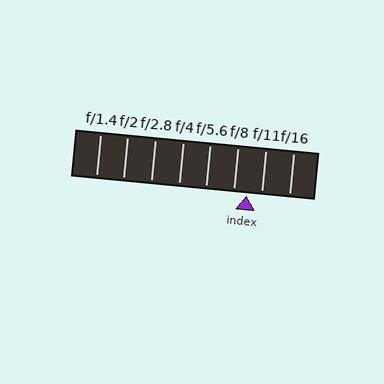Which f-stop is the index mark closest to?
The index mark is closest to f/8.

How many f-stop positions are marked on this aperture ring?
There are 8 f-stop positions marked.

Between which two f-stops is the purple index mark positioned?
The index mark is between f/8 and f/11.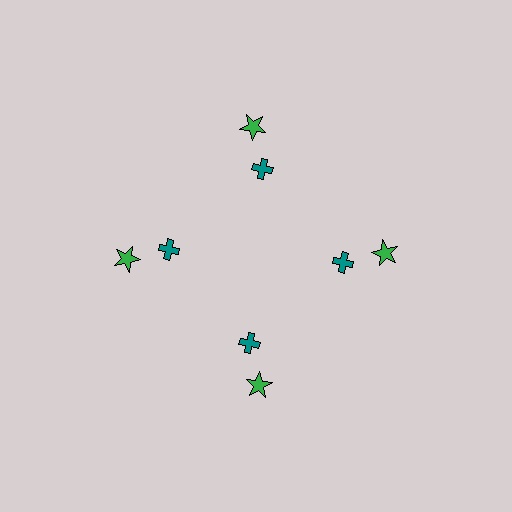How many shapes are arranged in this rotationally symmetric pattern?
There are 8 shapes, arranged in 4 groups of 2.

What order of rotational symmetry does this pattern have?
This pattern has 4-fold rotational symmetry.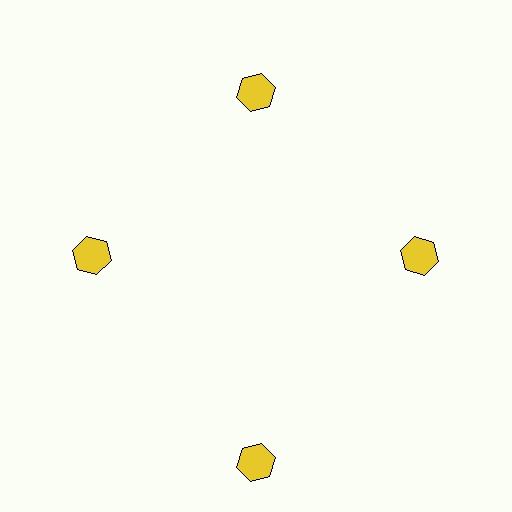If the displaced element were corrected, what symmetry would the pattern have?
It would have 4-fold rotational symmetry — the pattern would map onto itself every 90 degrees.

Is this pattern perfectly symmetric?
No. The 4 yellow hexagons are arranged in a ring, but one element near the 6 o'clock position is pushed outward from the center, breaking the 4-fold rotational symmetry.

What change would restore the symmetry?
The symmetry would be restored by moving it inward, back onto the ring so that all 4 hexagons sit at equal angles and equal distance from the center.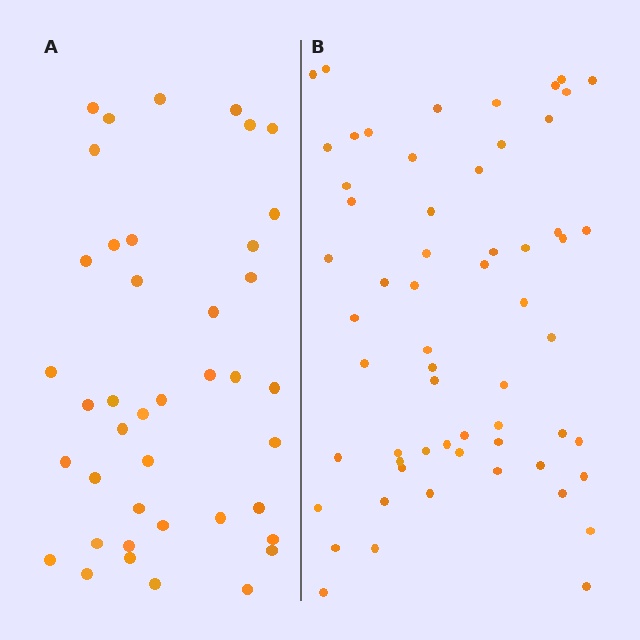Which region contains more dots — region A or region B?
Region B (the right region) has more dots.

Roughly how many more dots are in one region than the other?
Region B has approximately 20 more dots than region A.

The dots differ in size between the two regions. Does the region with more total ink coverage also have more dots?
No. Region A has more total ink coverage because its dots are larger, but region B actually contains more individual dots. Total area can be misleading — the number of items is what matters here.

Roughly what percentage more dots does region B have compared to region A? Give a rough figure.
About 45% more.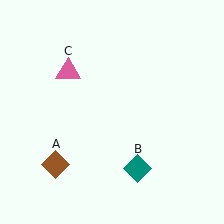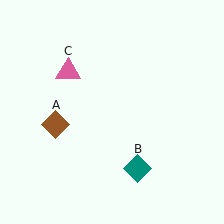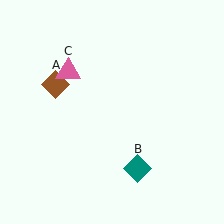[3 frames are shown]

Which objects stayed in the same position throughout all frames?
Teal diamond (object B) and pink triangle (object C) remained stationary.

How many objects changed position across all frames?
1 object changed position: brown diamond (object A).